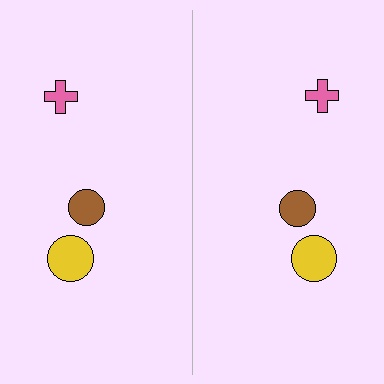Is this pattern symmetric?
Yes, this pattern has bilateral (reflection) symmetry.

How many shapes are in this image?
There are 6 shapes in this image.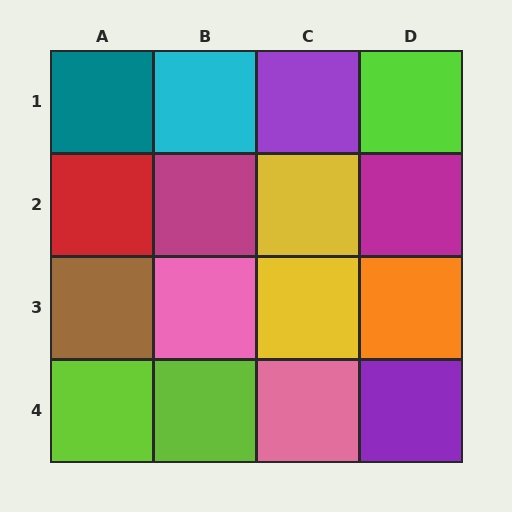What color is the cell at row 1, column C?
Purple.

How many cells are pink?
2 cells are pink.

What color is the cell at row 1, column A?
Teal.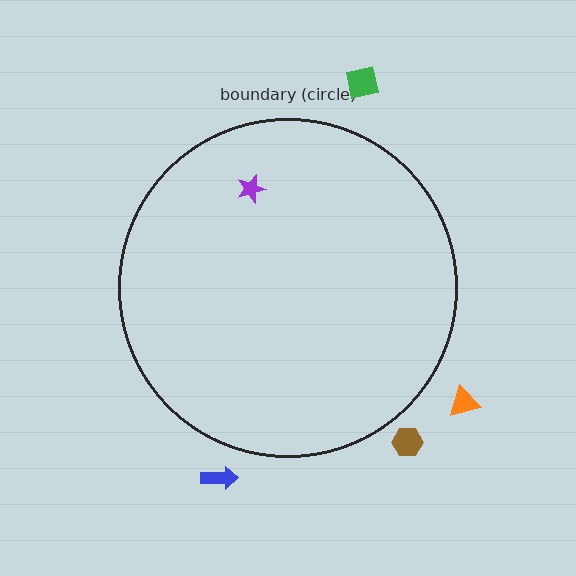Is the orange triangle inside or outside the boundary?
Outside.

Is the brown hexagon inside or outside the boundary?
Outside.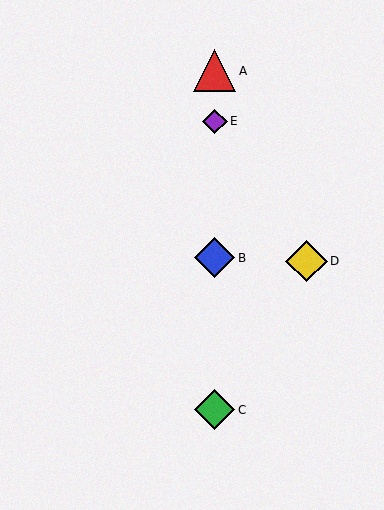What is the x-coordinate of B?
Object B is at x≈215.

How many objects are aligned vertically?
4 objects (A, B, C, E) are aligned vertically.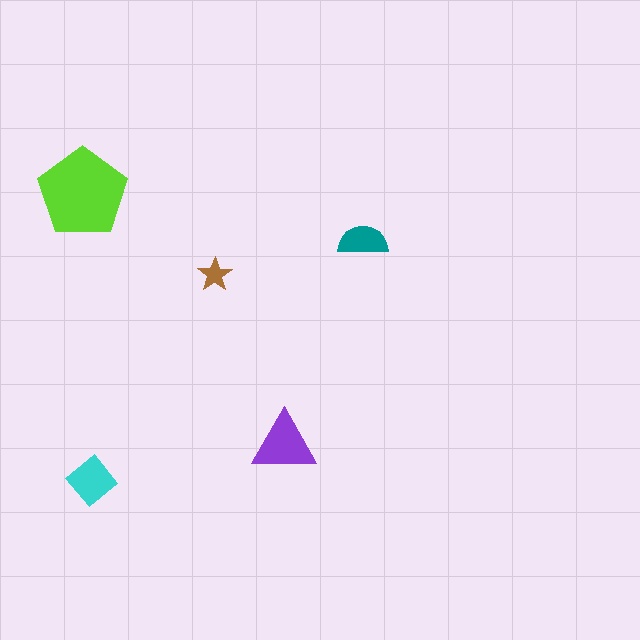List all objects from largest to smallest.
The lime pentagon, the purple triangle, the cyan diamond, the teal semicircle, the brown star.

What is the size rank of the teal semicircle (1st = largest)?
4th.